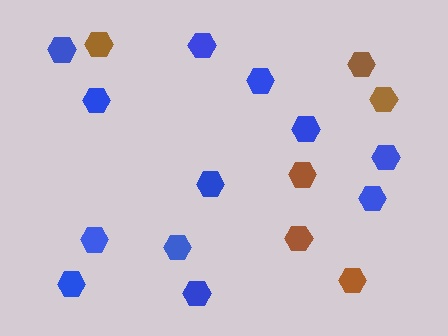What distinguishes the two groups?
There are 2 groups: one group of blue hexagons (12) and one group of brown hexagons (6).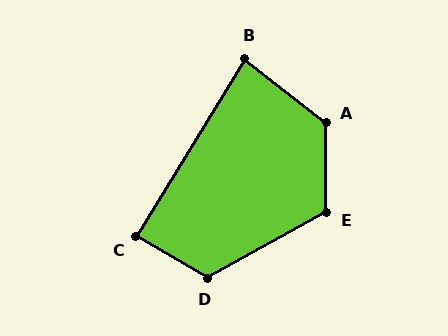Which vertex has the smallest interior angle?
B, at approximately 83 degrees.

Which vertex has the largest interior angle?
A, at approximately 129 degrees.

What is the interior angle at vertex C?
Approximately 89 degrees (approximately right).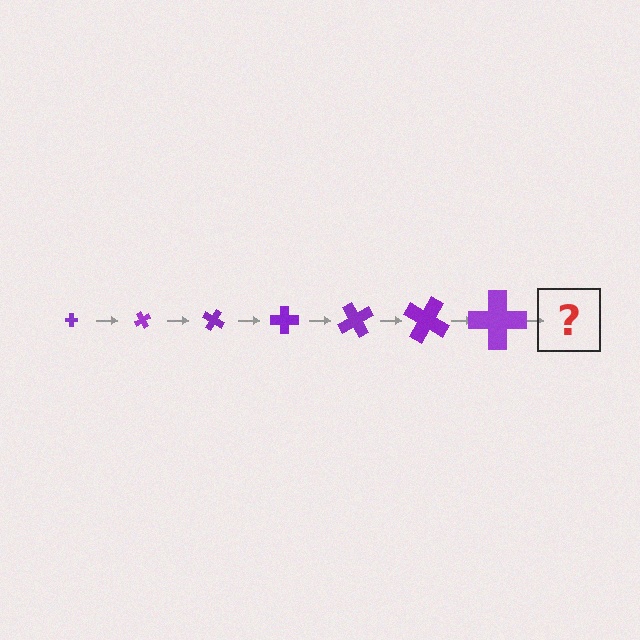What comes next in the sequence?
The next element should be a cross, larger than the previous one and rotated 420 degrees from the start.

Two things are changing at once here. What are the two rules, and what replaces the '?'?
The two rules are that the cross grows larger each step and it rotates 60 degrees each step. The '?' should be a cross, larger than the previous one and rotated 420 degrees from the start.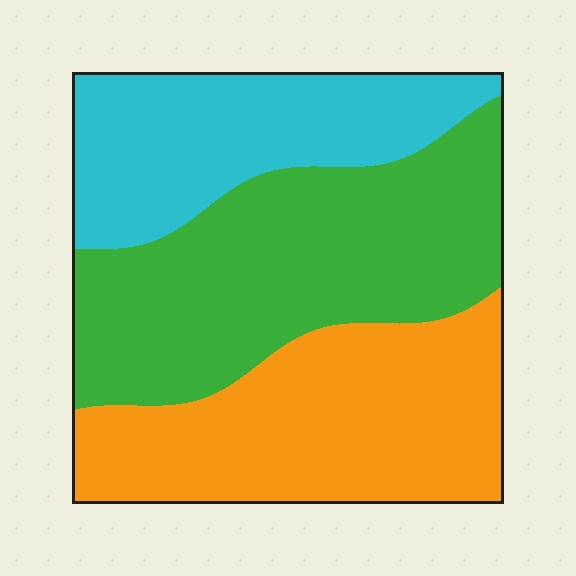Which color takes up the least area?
Cyan, at roughly 25%.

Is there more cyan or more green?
Green.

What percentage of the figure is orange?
Orange takes up between a quarter and a half of the figure.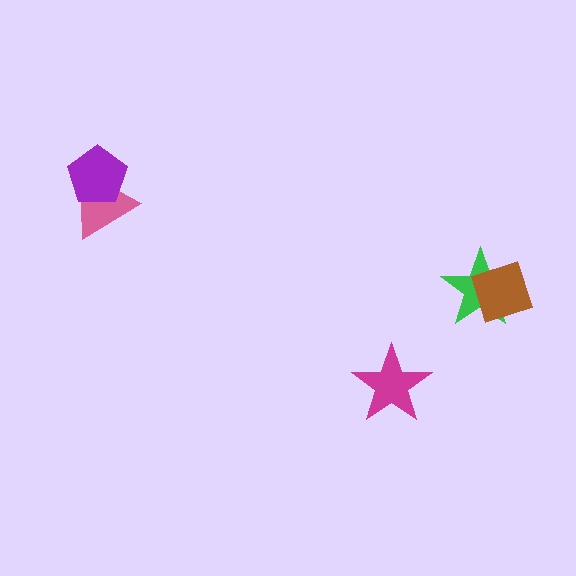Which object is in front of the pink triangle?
The purple pentagon is in front of the pink triangle.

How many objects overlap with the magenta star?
0 objects overlap with the magenta star.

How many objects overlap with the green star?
1 object overlaps with the green star.